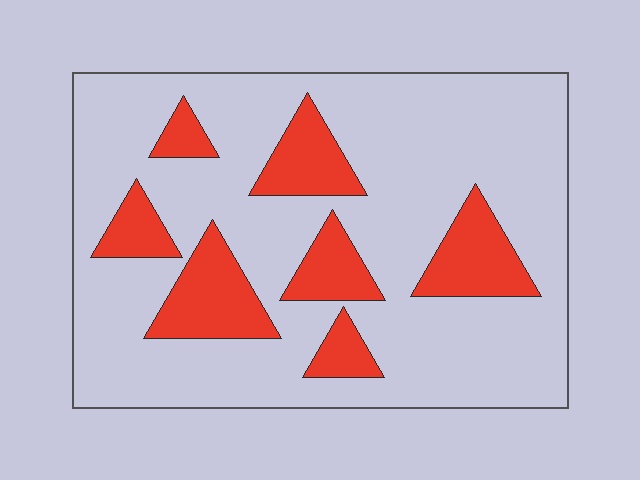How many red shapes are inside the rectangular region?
7.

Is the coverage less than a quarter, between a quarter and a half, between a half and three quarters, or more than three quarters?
Less than a quarter.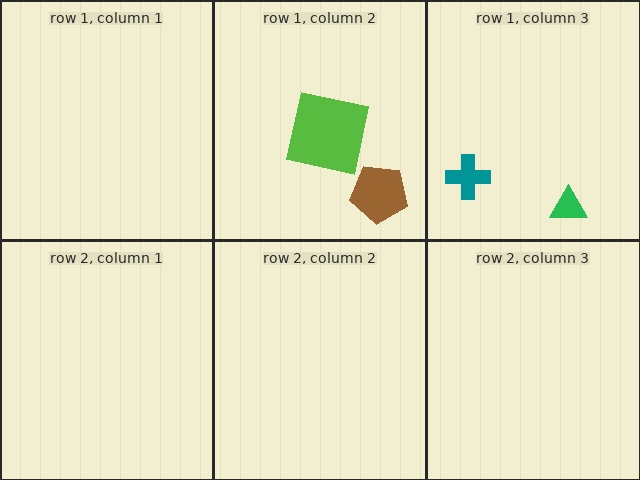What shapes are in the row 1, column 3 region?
The green triangle, the teal cross.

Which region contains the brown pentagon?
The row 1, column 2 region.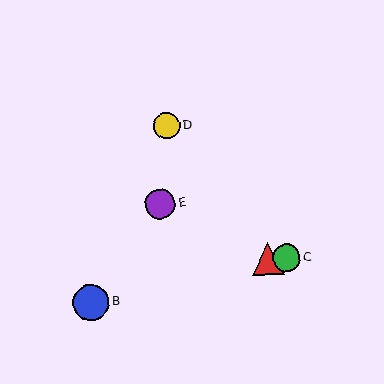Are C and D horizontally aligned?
No, C is at y≈258 and D is at y≈126.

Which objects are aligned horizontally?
Objects A, C are aligned horizontally.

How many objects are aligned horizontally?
2 objects (A, C) are aligned horizontally.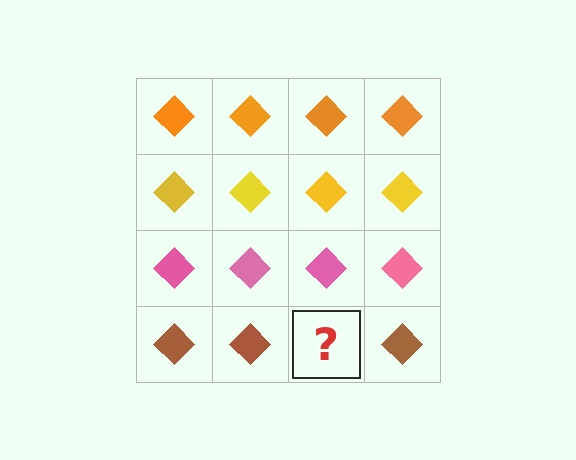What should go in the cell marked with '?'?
The missing cell should contain a brown diamond.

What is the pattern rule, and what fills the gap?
The rule is that each row has a consistent color. The gap should be filled with a brown diamond.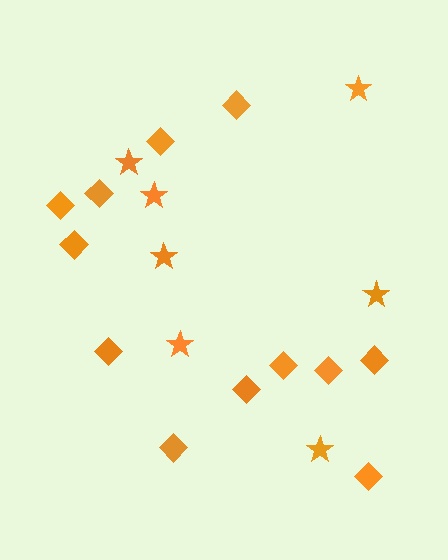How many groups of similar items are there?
There are 2 groups: one group of stars (7) and one group of diamonds (12).